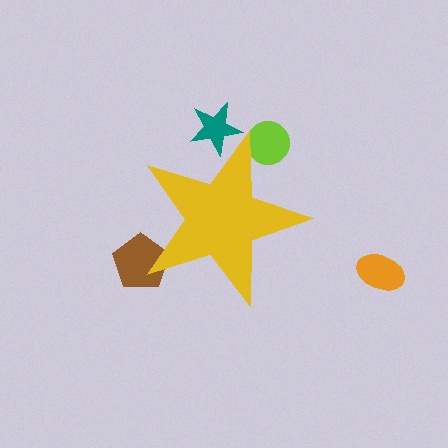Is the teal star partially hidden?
Yes, the teal star is partially hidden behind the yellow star.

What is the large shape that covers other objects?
A yellow star.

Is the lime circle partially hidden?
Yes, the lime circle is partially hidden behind the yellow star.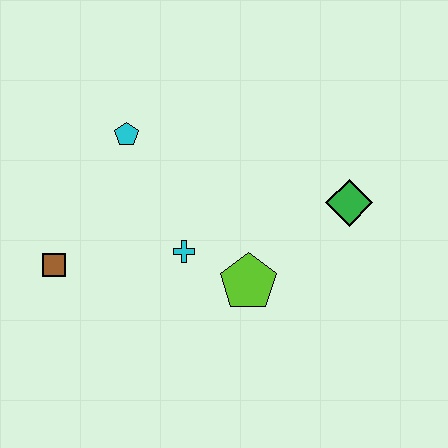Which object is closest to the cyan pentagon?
The cyan cross is closest to the cyan pentagon.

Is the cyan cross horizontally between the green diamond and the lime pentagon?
No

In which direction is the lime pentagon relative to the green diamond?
The lime pentagon is to the left of the green diamond.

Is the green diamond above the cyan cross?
Yes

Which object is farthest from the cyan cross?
The green diamond is farthest from the cyan cross.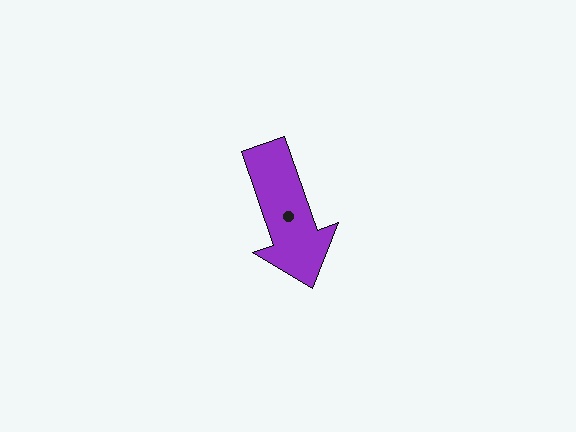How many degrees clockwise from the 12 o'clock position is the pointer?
Approximately 161 degrees.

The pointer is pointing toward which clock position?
Roughly 5 o'clock.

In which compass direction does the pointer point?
South.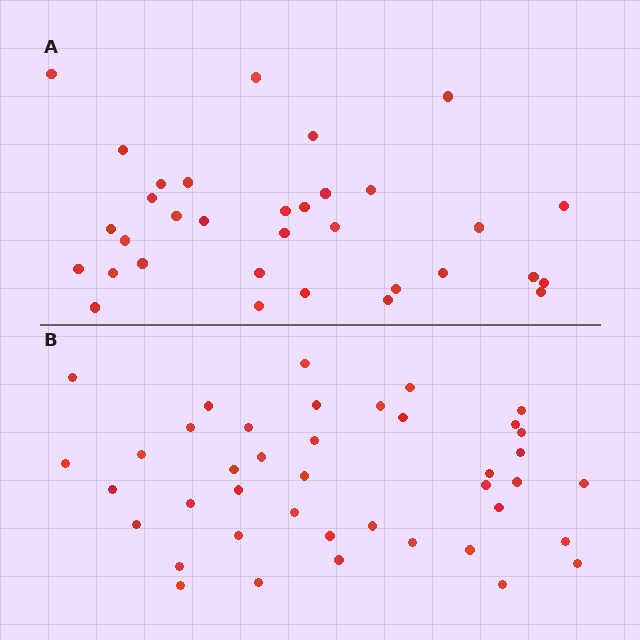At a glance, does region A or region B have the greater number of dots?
Region B (the bottom region) has more dots.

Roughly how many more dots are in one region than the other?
Region B has roughly 8 or so more dots than region A.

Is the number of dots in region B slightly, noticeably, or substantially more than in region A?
Region B has only slightly more — the two regions are fairly close. The ratio is roughly 1.2 to 1.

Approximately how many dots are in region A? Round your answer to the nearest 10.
About 30 dots. (The exact count is 33, which rounds to 30.)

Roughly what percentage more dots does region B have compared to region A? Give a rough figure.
About 25% more.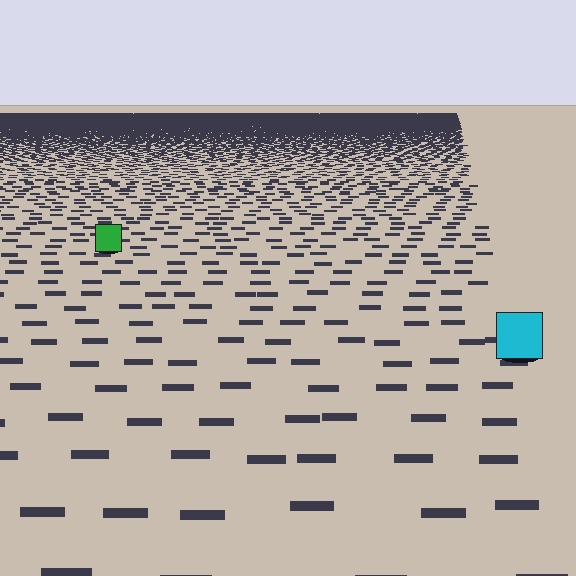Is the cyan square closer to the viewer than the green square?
Yes. The cyan square is closer — you can tell from the texture gradient: the ground texture is coarser near it.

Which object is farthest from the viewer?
The green square is farthest from the viewer. It appears smaller and the ground texture around it is denser.